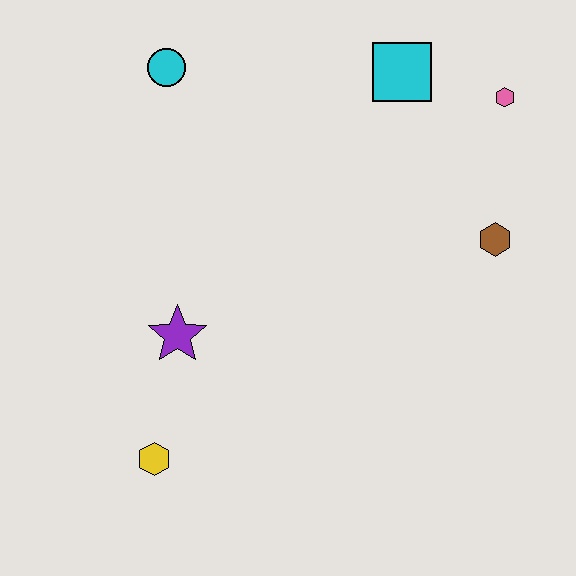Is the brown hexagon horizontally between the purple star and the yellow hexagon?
No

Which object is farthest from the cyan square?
The yellow hexagon is farthest from the cyan square.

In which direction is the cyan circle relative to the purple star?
The cyan circle is above the purple star.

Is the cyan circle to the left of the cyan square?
Yes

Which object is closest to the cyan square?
The pink hexagon is closest to the cyan square.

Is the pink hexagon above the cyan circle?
No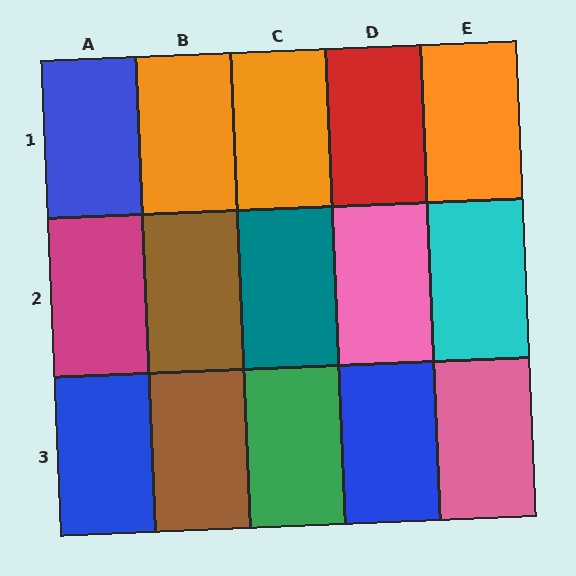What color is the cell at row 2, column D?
Pink.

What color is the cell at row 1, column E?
Orange.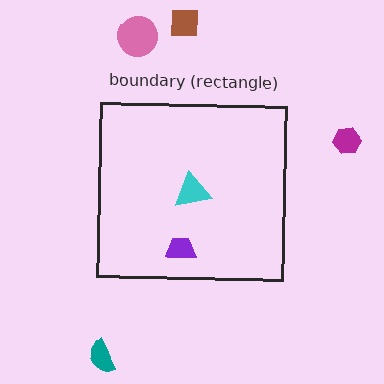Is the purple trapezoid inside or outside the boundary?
Inside.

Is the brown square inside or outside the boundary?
Outside.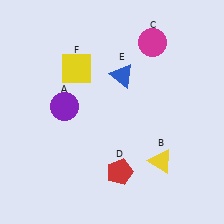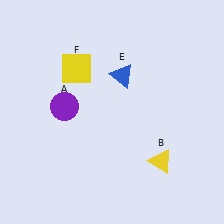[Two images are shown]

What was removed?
The red pentagon (D), the magenta circle (C) were removed in Image 2.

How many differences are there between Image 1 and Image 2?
There are 2 differences between the two images.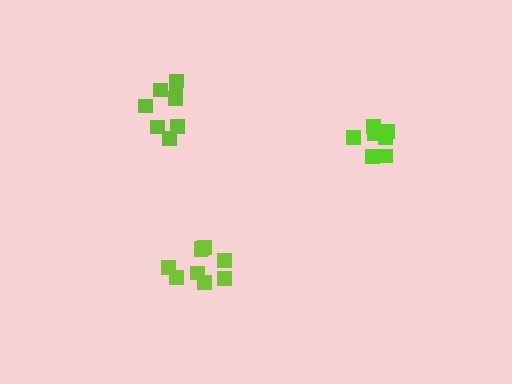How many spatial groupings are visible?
There are 3 spatial groupings.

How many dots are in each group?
Group 1: 7 dots, Group 2: 8 dots, Group 3: 9 dots (24 total).